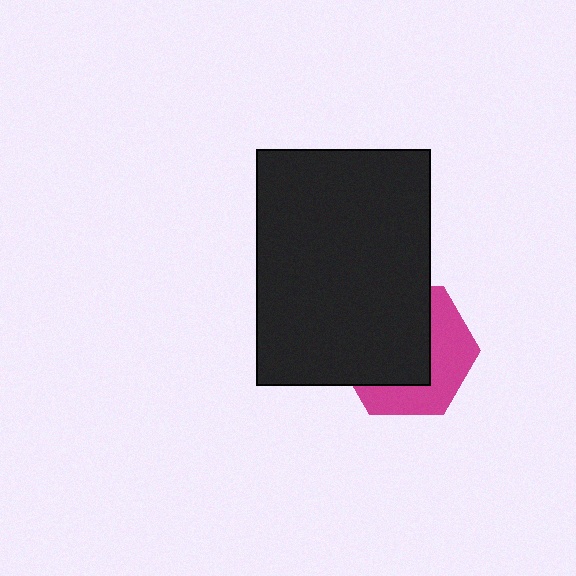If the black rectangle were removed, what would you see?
You would see the complete magenta hexagon.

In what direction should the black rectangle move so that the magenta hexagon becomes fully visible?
The black rectangle should move toward the upper-left. That is the shortest direction to clear the overlap and leave the magenta hexagon fully visible.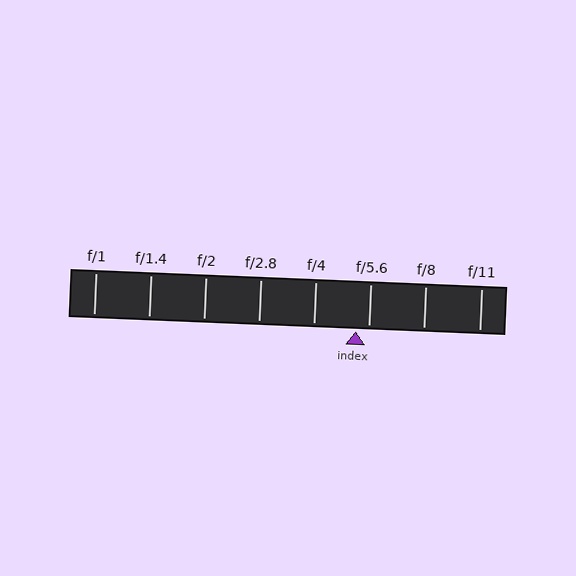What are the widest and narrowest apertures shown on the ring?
The widest aperture shown is f/1 and the narrowest is f/11.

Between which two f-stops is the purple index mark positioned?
The index mark is between f/4 and f/5.6.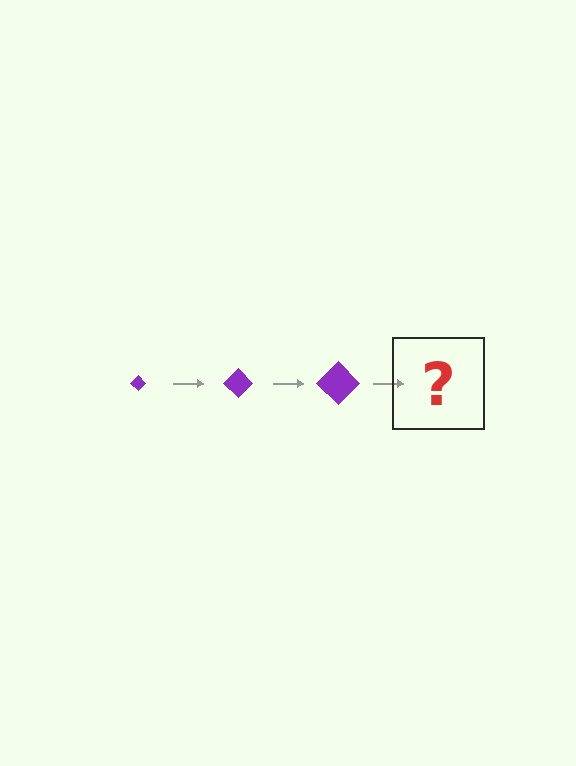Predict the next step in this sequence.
The next step is a purple diamond, larger than the previous one.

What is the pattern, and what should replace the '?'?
The pattern is that the diamond gets progressively larger each step. The '?' should be a purple diamond, larger than the previous one.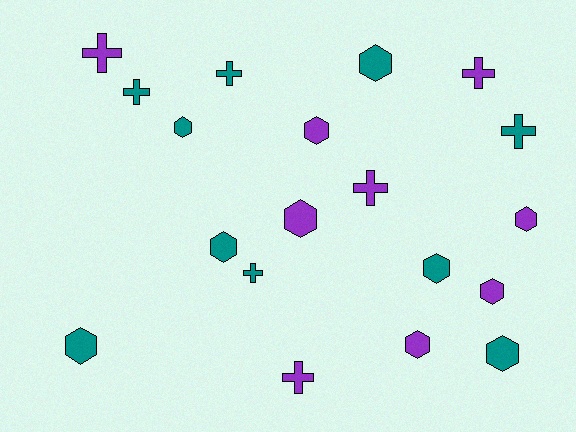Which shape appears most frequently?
Hexagon, with 11 objects.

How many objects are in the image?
There are 19 objects.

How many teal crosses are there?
There are 4 teal crosses.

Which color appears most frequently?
Teal, with 10 objects.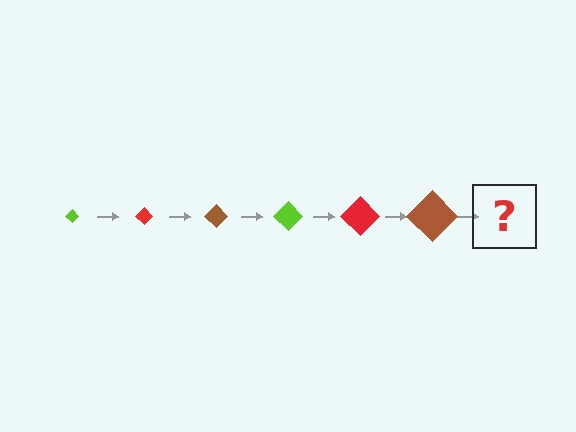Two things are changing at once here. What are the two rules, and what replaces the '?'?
The two rules are that the diamond grows larger each step and the color cycles through lime, red, and brown. The '?' should be a lime diamond, larger than the previous one.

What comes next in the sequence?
The next element should be a lime diamond, larger than the previous one.